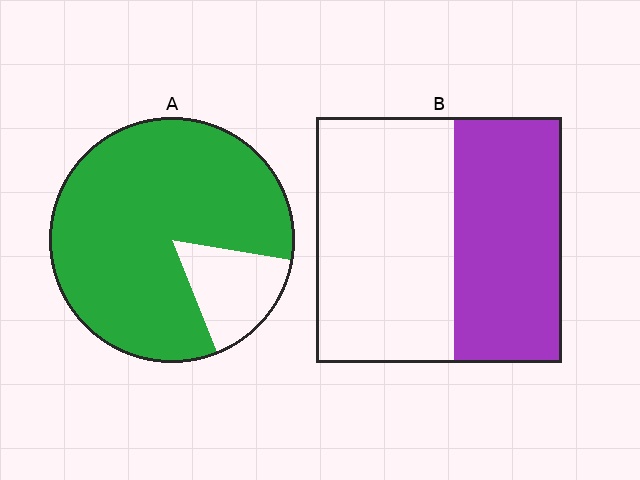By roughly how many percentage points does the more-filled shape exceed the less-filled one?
By roughly 40 percentage points (A over B).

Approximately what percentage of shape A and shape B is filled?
A is approximately 85% and B is approximately 45%.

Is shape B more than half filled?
No.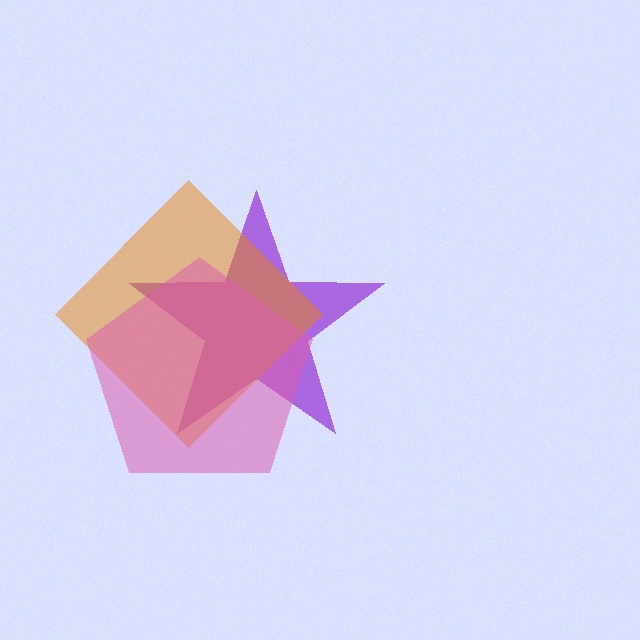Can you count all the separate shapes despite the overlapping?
Yes, there are 3 separate shapes.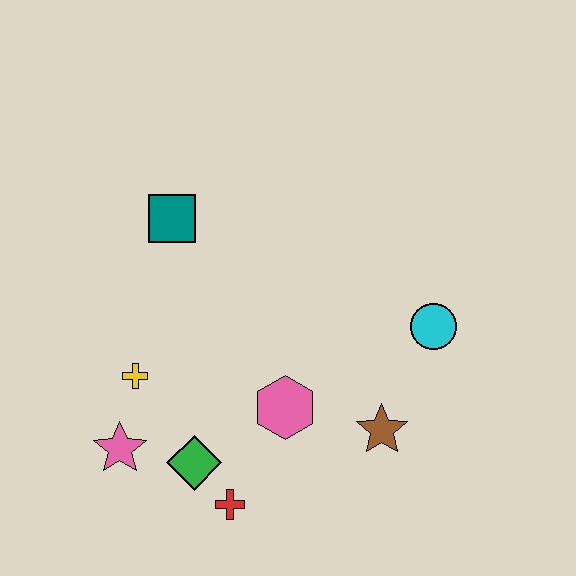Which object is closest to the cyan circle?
The brown star is closest to the cyan circle.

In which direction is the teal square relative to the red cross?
The teal square is above the red cross.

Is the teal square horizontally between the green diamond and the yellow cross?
Yes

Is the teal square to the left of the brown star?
Yes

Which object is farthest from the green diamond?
The cyan circle is farthest from the green diamond.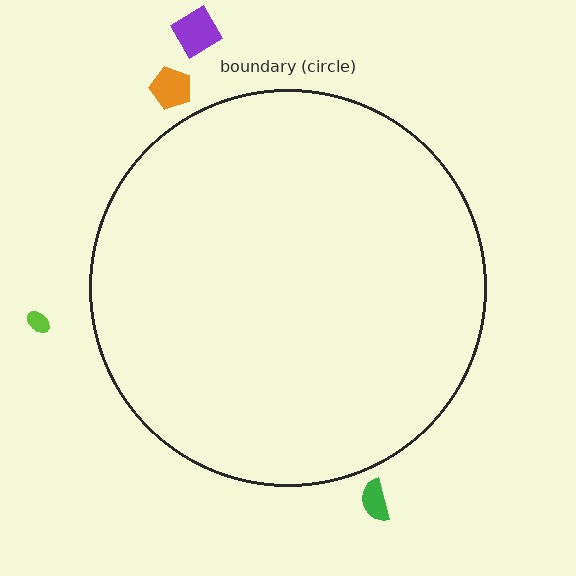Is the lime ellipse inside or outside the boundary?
Outside.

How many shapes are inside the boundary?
0 inside, 4 outside.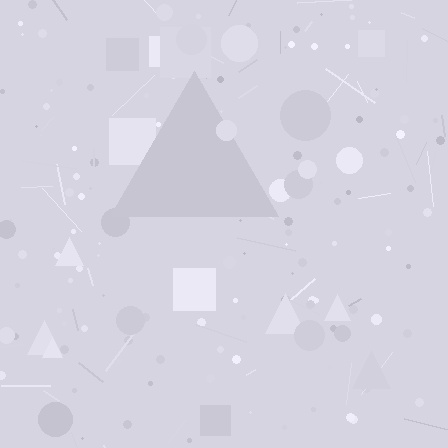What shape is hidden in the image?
A triangle is hidden in the image.